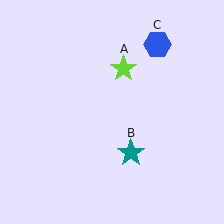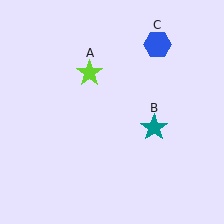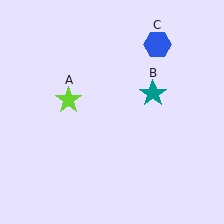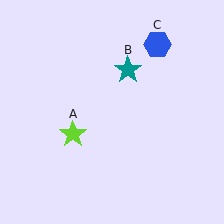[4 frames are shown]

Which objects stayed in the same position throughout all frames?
Blue hexagon (object C) remained stationary.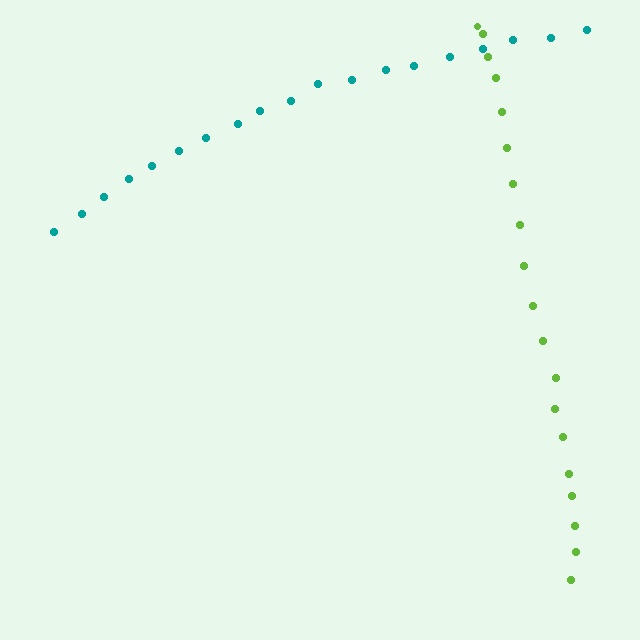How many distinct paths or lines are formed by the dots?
There are 2 distinct paths.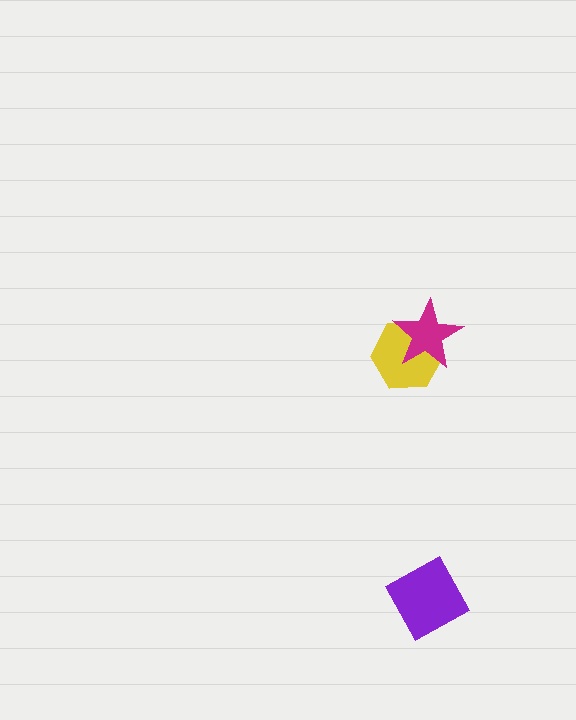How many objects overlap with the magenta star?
1 object overlaps with the magenta star.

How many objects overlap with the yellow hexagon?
1 object overlaps with the yellow hexagon.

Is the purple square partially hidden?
No, no other shape covers it.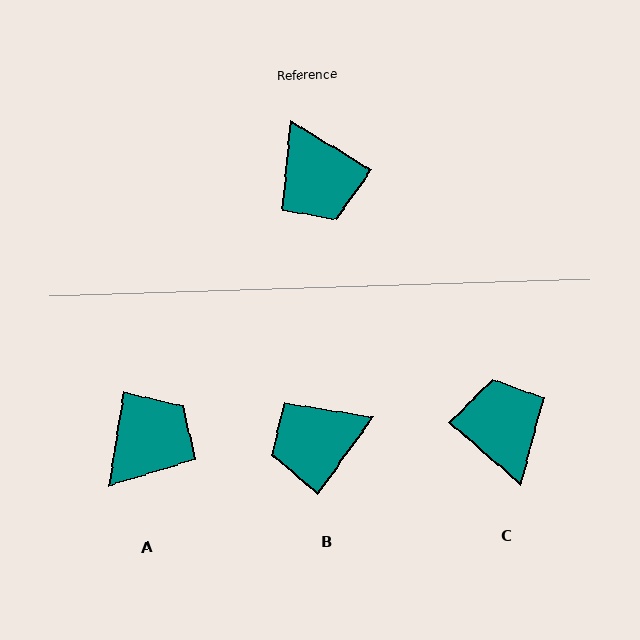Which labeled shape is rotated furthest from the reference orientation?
C, about 170 degrees away.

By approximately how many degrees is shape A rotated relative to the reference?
Approximately 112 degrees counter-clockwise.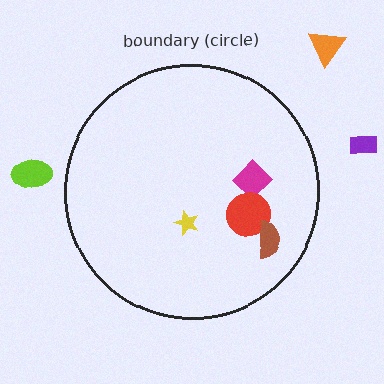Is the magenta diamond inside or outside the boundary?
Inside.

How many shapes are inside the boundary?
4 inside, 3 outside.